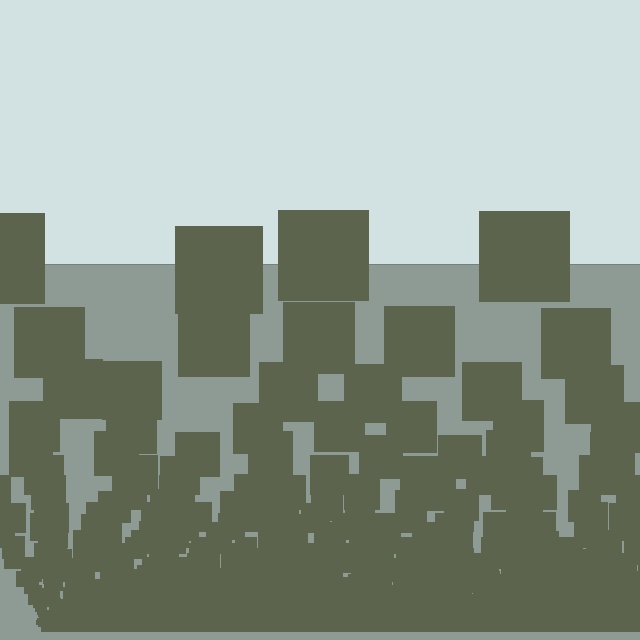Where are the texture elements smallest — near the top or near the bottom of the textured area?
Near the bottom.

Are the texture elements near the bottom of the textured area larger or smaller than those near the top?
Smaller. The gradient is inverted — elements near the bottom are smaller and denser.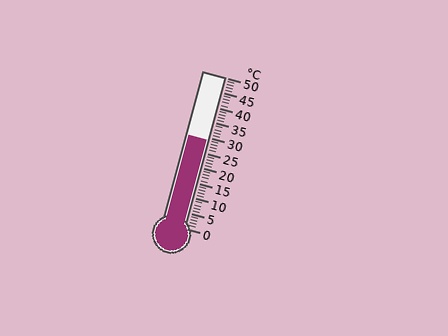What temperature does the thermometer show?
The thermometer shows approximately 29°C.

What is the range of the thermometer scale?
The thermometer scale ranges from 0°C to 50°C.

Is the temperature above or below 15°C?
The temperature is above 15°C.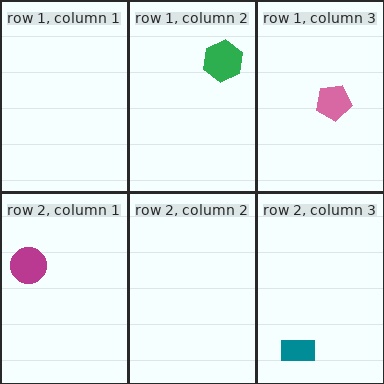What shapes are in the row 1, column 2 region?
The green hexagon.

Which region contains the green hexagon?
The row 1, column 2 region.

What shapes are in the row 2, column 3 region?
The teal rectangle.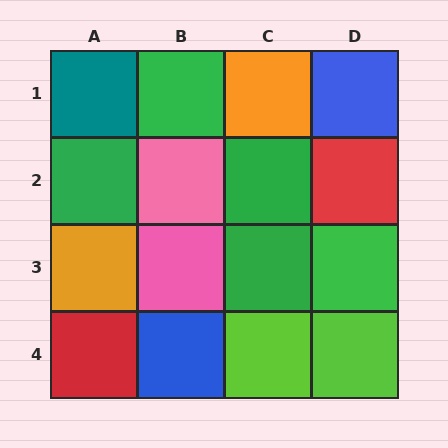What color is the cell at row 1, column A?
Teal.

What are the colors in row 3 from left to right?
Orange, pink, green, green.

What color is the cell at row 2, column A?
Green.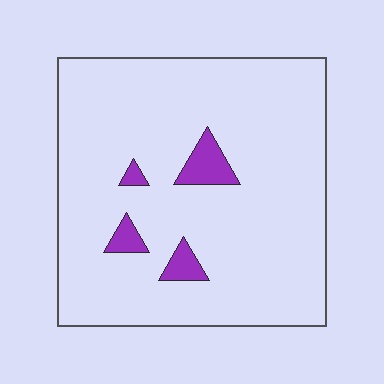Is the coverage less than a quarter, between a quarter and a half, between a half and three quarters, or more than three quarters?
Less than a quarter.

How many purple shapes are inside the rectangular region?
4.